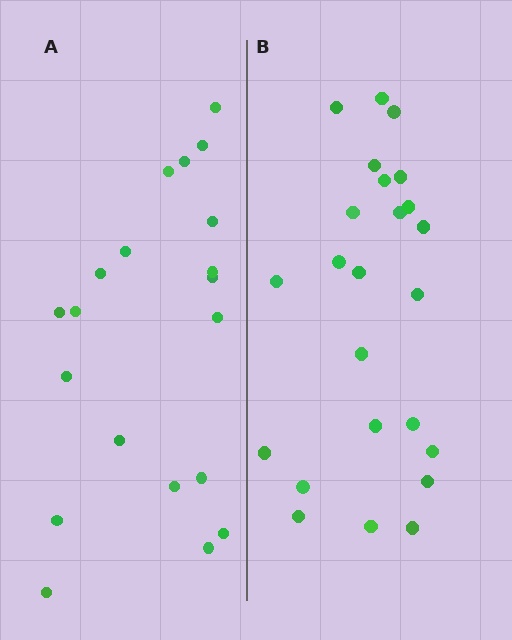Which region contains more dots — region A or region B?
Region B (the right region) has more dots.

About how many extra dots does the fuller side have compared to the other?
Region B has about 4 more dots than region A.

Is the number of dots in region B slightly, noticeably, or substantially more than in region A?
Region B has only slightly more — the two regions are fairly close. The ratio is roughly 1.2 to 1.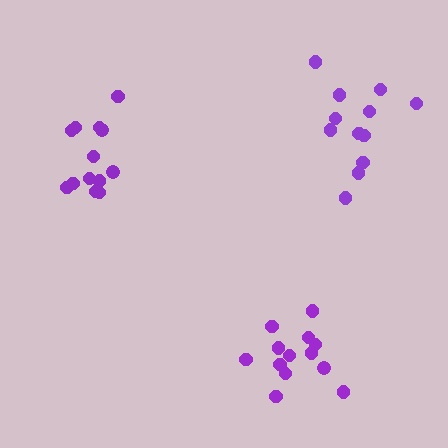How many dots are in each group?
Group 1: 13 dots, Group 2: 13 dots, Group 3: 12 dots (38 total).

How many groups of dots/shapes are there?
There are 3 groups.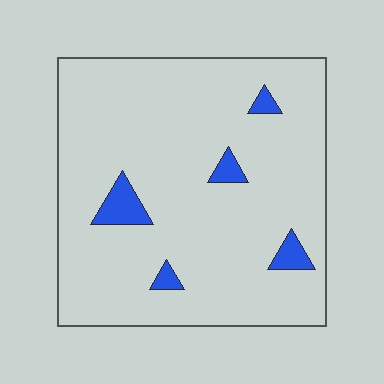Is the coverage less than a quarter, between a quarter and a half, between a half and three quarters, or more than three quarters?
Less than a quarter.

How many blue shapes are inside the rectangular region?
5.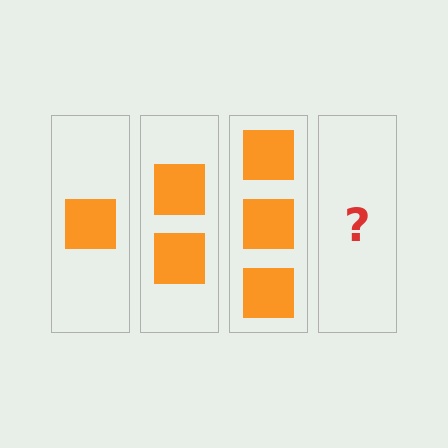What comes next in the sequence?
The next element should be 4 squares.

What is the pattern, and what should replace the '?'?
The pattern is that each step adds one more square. The '?' should be 4 squares.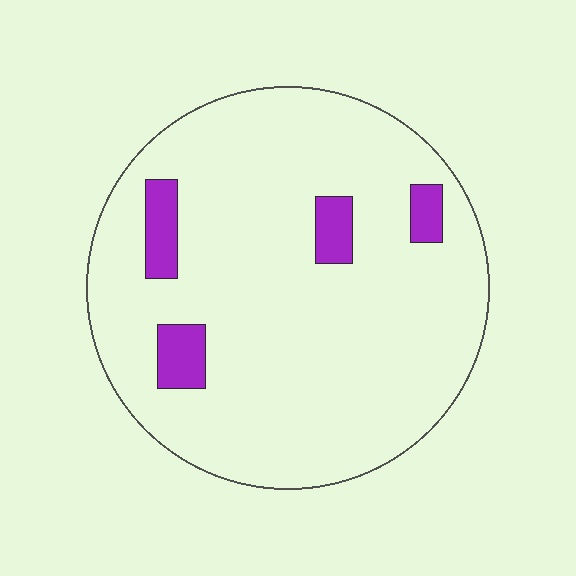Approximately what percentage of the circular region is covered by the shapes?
Approximately 10%.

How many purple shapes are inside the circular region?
4.